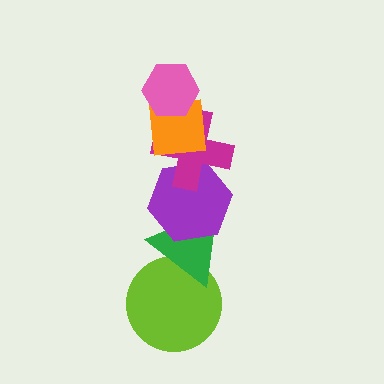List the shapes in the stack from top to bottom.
From top to bottom: the pink hexagon, the orange square, the magenta cross, the purple hexagon, the green triangle, the lime circle.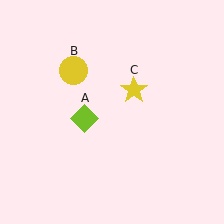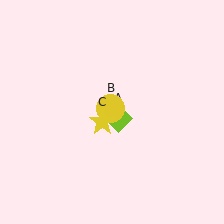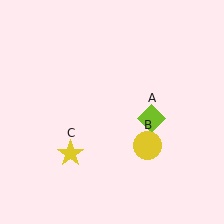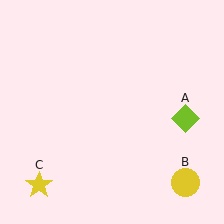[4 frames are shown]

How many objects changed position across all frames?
3 objects changed position: lime diamond (object A), yellow circle (object B), yellow star (object C).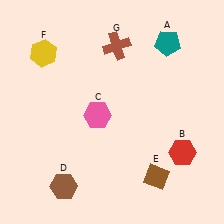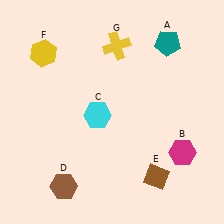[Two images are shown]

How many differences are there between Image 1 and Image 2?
There are 3 differences between the two images.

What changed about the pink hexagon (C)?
In Image 1, C is pink. In Image 2, it changed to cyan.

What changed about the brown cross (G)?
In Image 1, G is brown. In Image 2, it changed to yellow.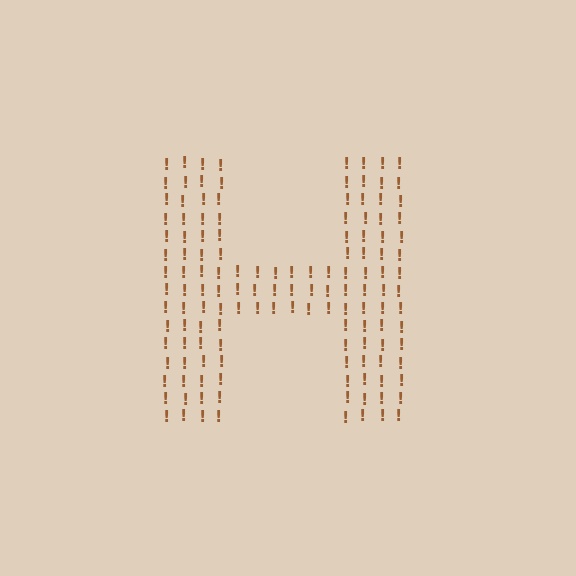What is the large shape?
The large shape is the letter H.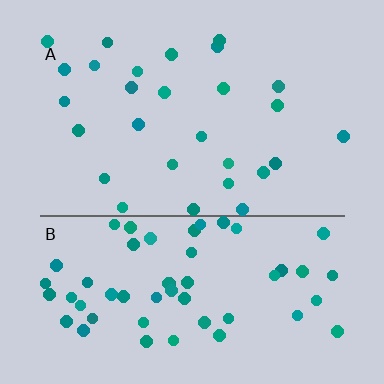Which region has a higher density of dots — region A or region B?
B (the bottom).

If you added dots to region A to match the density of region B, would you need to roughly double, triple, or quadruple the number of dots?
Approximately double.